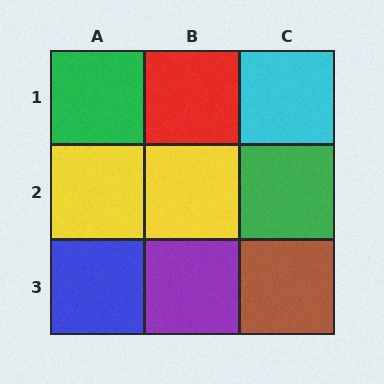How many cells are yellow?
2 cells are yellow.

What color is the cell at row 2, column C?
Green.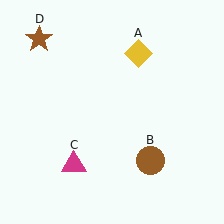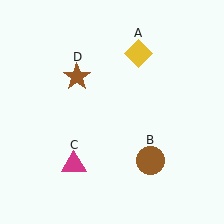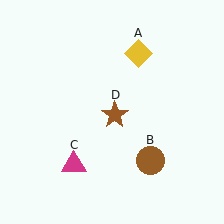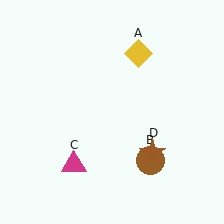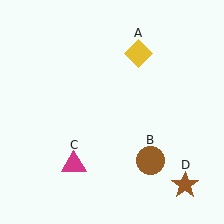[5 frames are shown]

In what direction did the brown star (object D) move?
The brown star (object D) moved down and to the right.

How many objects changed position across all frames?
1 object changed position: brown star (object D).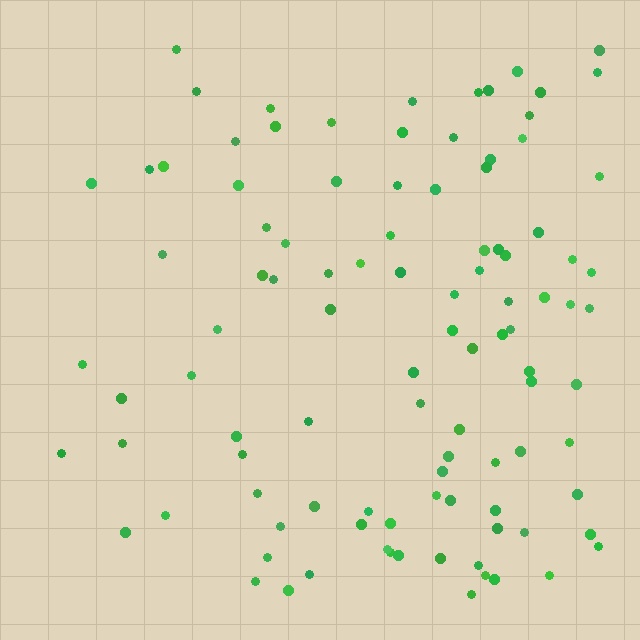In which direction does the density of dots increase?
From left to right, with the right side densest.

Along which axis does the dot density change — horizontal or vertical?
Horizontal.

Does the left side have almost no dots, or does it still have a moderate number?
Still a moderate number, just noticeably fewer than the right.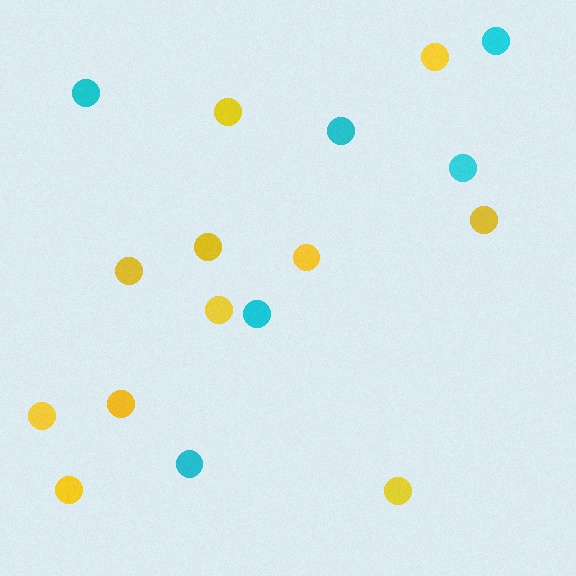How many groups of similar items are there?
There are 2 groups: one group of yellow circles (11) and one group of cyan circles (6).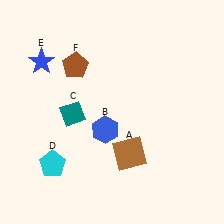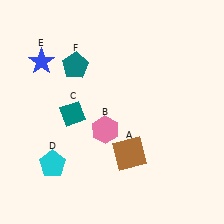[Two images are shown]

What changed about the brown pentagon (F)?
In Image 1, F is brown. In Image 2, it changed to teal.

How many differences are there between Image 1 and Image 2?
There are 2 differences between the two images.